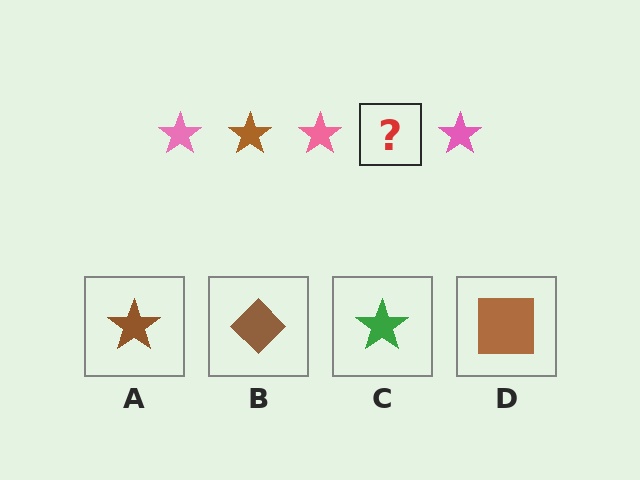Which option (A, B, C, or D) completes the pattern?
A.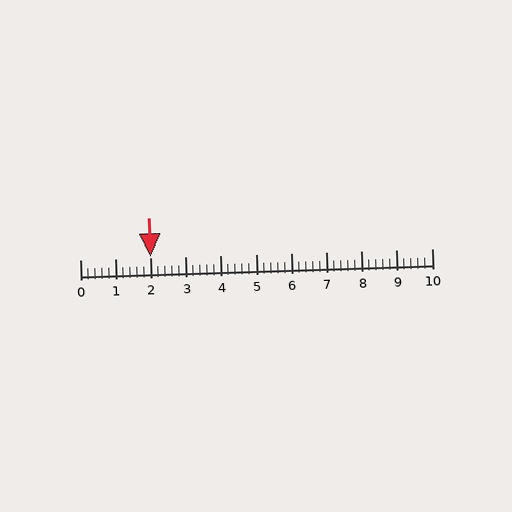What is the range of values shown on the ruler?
The ruler shows values from 0 to 10.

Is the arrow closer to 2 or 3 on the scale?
The arrow is closer to 2.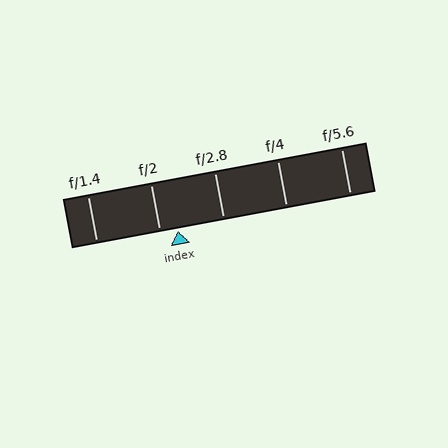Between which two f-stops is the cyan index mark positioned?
The index mark is between f/2 and f/2.8.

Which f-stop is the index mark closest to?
The index mark is closest to f/2.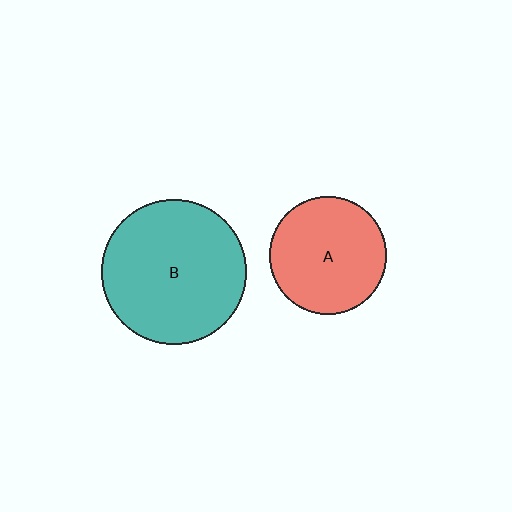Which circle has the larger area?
Circle B (teal).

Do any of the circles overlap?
No, none of the circles overlap.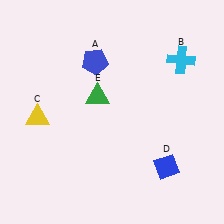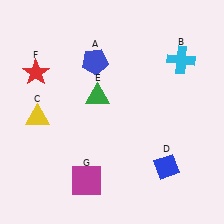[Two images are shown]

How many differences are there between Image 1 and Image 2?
There are 2 differences between the two images.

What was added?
A red star (F), a magenta square (G) were added in Image 2.